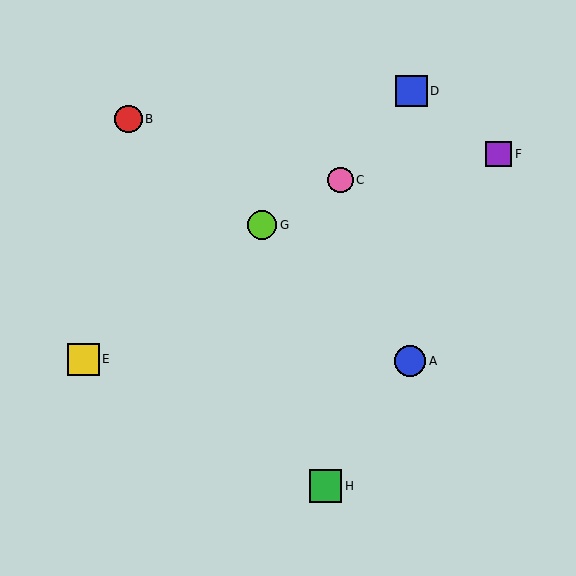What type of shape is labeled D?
Shape D is a blue square.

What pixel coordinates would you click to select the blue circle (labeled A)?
Click at (410, 361) to select the blue circle A.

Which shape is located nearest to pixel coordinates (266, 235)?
The lime circle (labeled G) at (262, 225) is nearest to that location.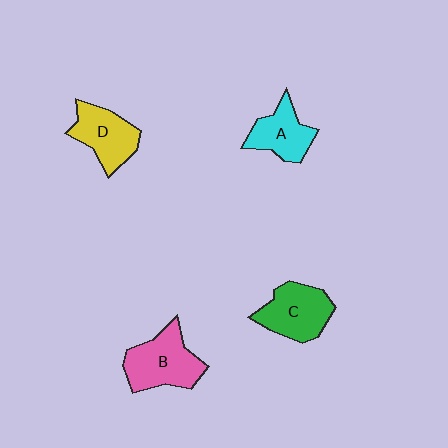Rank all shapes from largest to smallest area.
From largest to smallest: B (pink), C (green), D (yellow), A (cyan).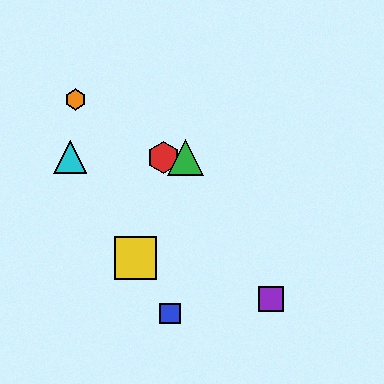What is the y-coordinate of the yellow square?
The yellow square is at y≈258.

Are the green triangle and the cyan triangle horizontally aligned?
Yes, both are at y≈157.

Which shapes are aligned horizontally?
The red hexagon, the green triangle, the cyan triangle are aligned horizontally.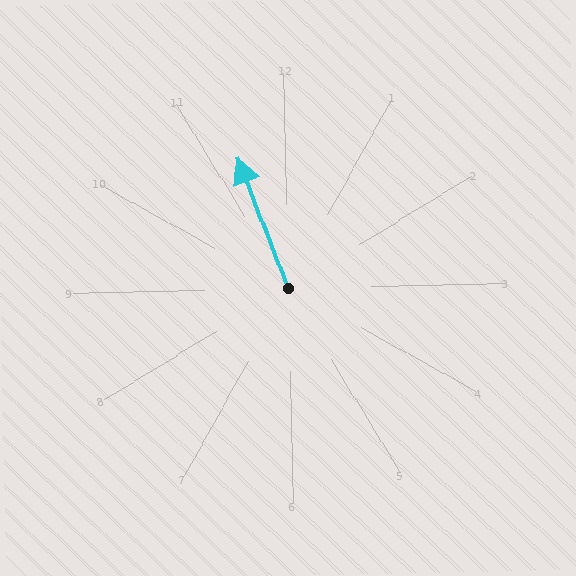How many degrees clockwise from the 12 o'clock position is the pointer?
Approximately 340 degrees.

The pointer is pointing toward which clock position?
Roughly 11 o'clock.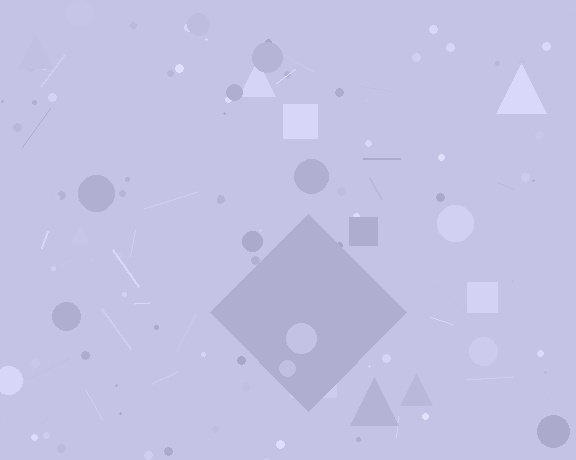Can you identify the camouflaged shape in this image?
The camouflaged shape is a diamond.